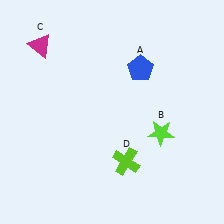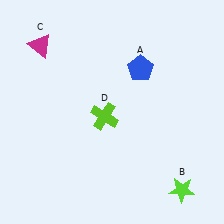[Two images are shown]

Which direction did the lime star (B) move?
The lime star (B) moved down.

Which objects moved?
The objects that moved are: the lime star (B), the lime cross (D).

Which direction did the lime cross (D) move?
The lime cross (D) moved up.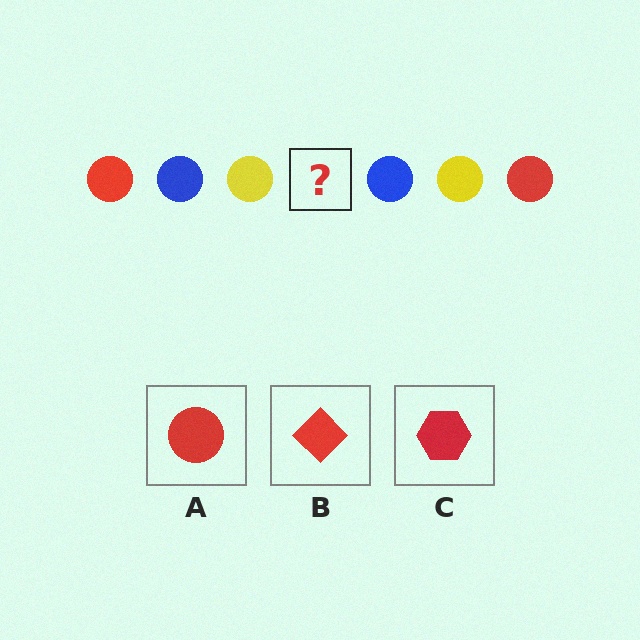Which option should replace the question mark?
Option A.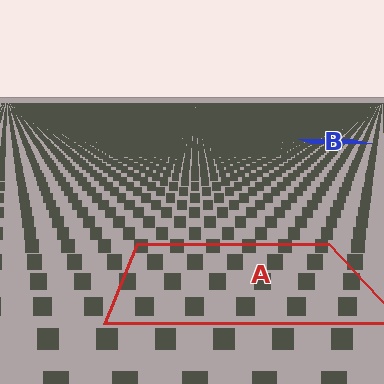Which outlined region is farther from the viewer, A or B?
Region B is farther from the viewer — the texture elements inside it appear smaller and more densely packed.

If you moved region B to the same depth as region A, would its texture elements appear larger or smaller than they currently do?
They would appear larger. At a closer depth, the same texture elements are projected at a bigger on-screen size.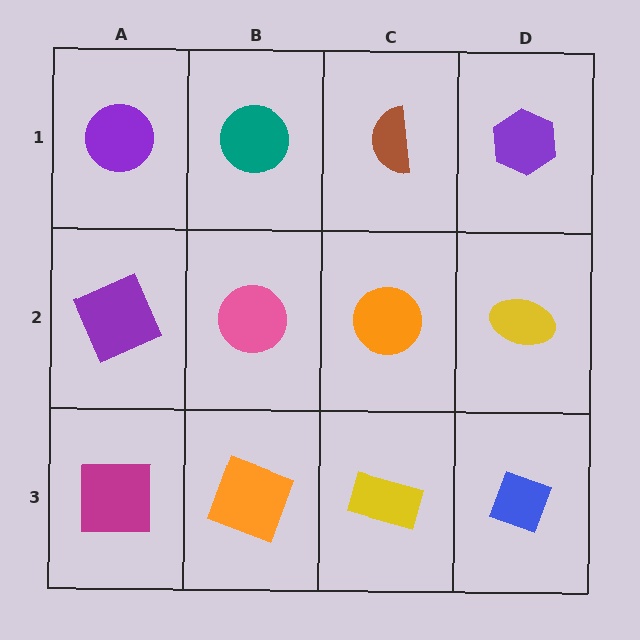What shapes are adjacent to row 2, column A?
A purple circle (row 1, column A), a magenta square (row 3, column A), a pink circle (row 2, column B).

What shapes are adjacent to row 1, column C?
An orange circle (row 2, column C), a teal circle (row 1, column B), a purple hexagon (row 1, column D).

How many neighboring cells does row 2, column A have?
3.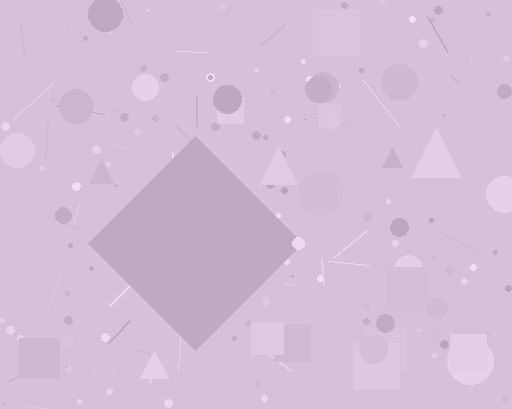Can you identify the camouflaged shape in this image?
The camouflaged shape is a diamond.